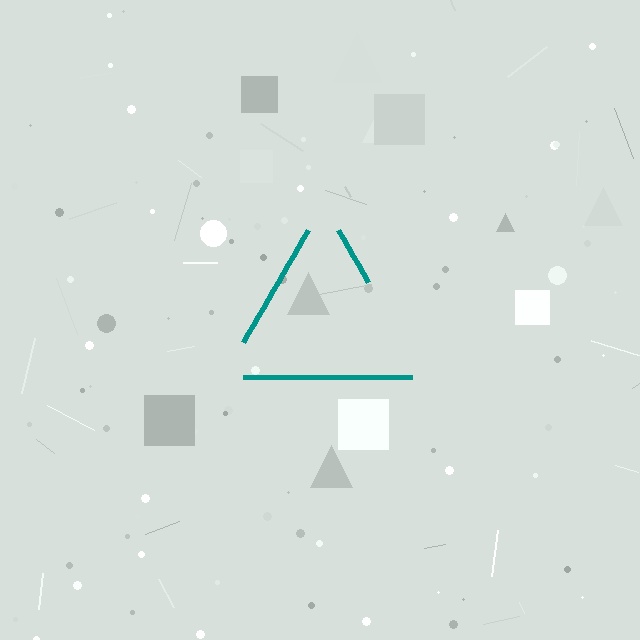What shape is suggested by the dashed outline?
The dashed outline suggests a triangle.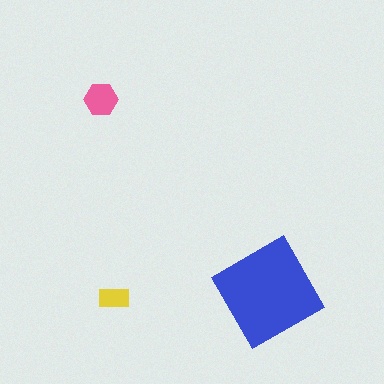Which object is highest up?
The pink hexagon is topmost.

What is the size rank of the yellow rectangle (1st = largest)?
3rd.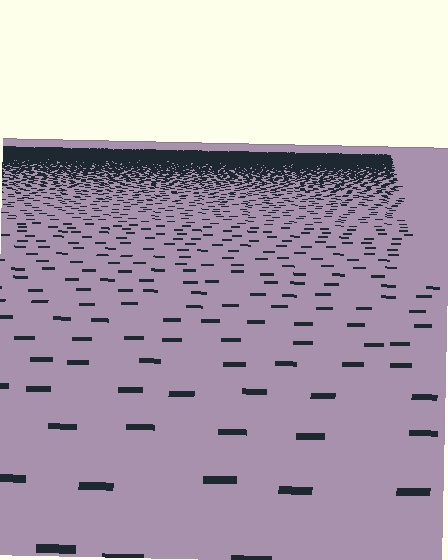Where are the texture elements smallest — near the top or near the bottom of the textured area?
Near the top.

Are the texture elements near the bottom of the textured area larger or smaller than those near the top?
Larger. Near the bottom, elements are closer to the viewer and appear at a bigger on-screen size.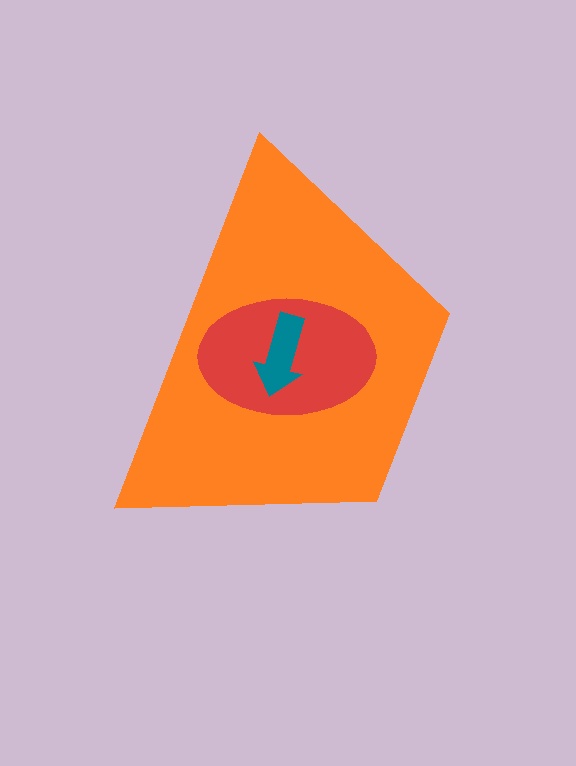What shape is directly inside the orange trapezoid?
The red ellipse.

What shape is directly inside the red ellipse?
The teal arrow.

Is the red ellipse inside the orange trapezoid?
Yes.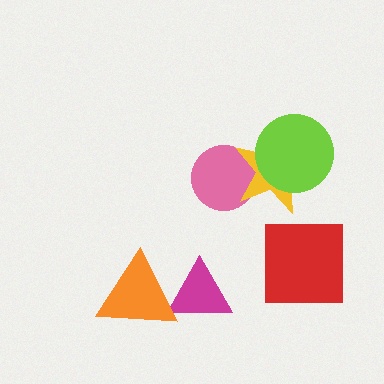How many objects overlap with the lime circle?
1 object overlaps with the lime circle.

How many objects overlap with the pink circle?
1 object overlaps with the pink circle.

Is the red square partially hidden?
No, no other shape covers it.